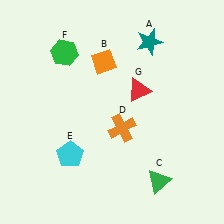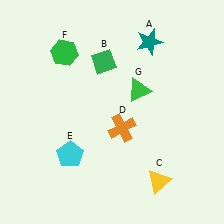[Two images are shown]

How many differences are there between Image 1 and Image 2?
There are 3 differences between the two images.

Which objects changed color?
B changed from orange to green. C changed from green to yellow. G changed from red to green.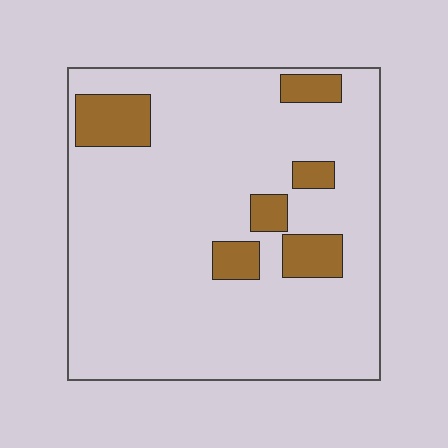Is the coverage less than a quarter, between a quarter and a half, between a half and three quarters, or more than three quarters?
Less than a quarter.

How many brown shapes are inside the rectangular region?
6.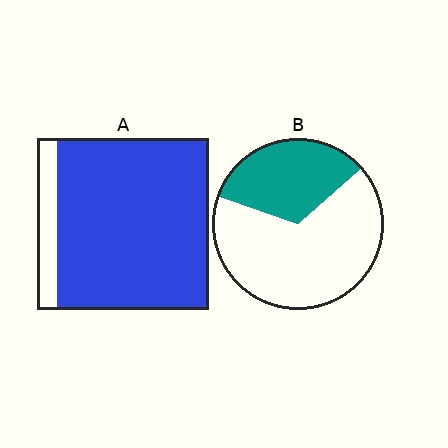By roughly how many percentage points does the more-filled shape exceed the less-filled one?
By roughly 55 percentage points (A over B).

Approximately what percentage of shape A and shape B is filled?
A is approximately 90% and B is approximately 35%.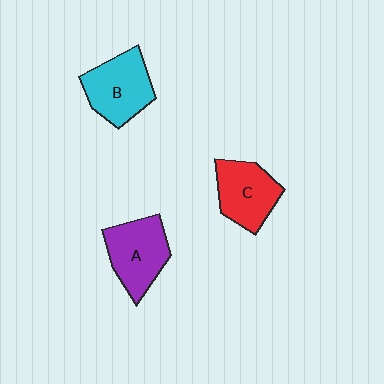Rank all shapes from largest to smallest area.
From largest to smallest: A (purple), B (cyan), C (red).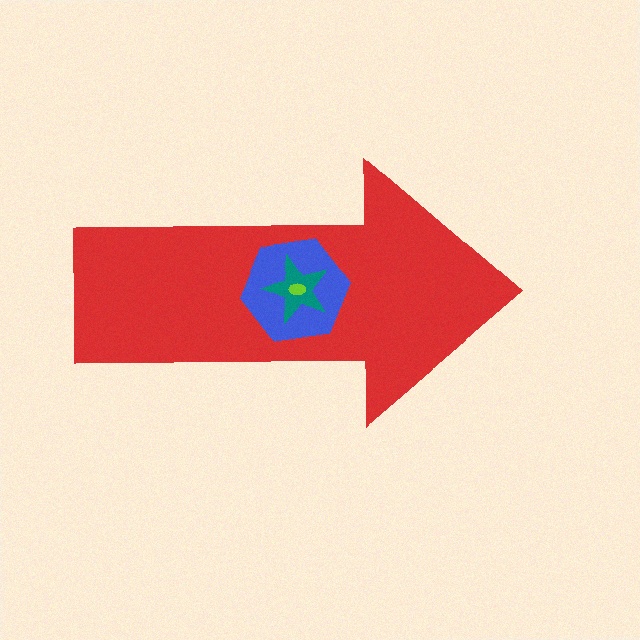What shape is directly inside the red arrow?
The blue hexagon.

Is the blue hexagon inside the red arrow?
Yes.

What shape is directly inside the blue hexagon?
The teal star.